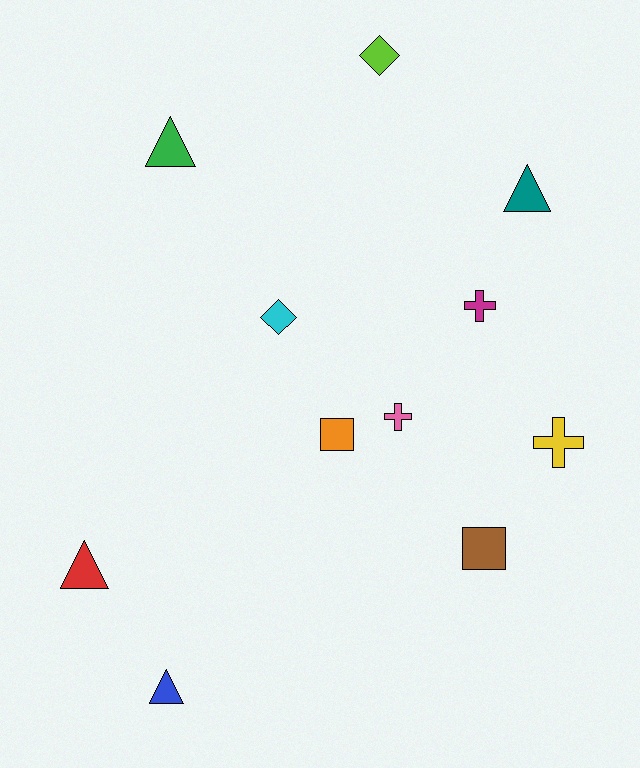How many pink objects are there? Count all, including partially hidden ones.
There is 1 pink object.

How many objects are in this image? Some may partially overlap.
There are 11 objects.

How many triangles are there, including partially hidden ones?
There are 4 triangles.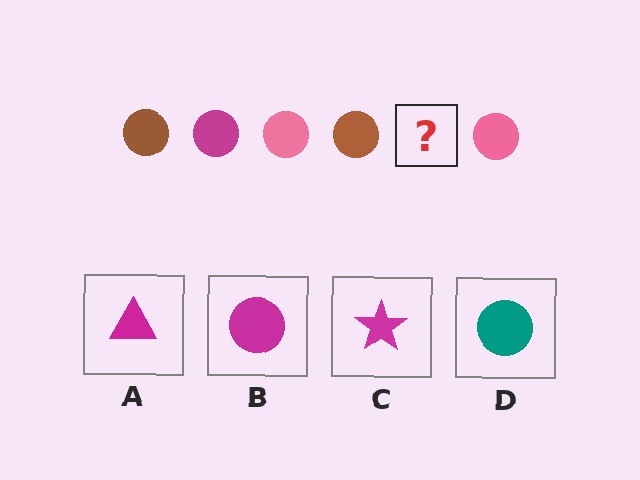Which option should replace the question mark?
Option B.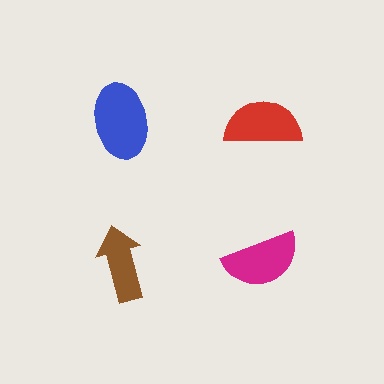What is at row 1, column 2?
A red semicircle.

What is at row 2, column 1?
A brown arrow.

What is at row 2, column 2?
A magenta semicircle.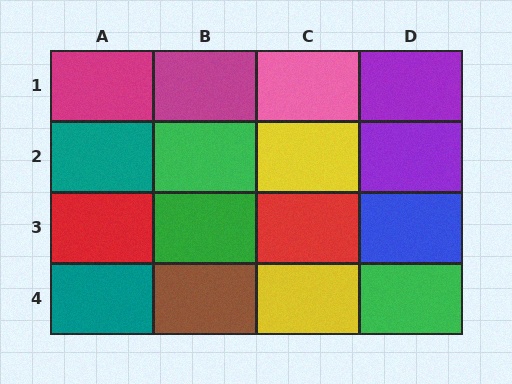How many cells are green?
3 cells are green.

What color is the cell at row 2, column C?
Yellow.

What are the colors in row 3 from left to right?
Red, green, red, blue.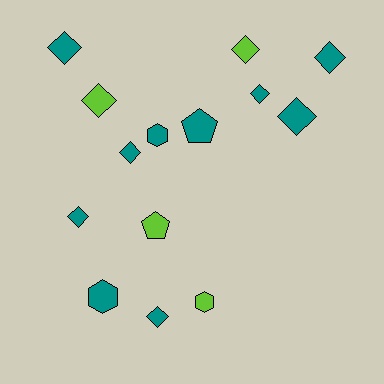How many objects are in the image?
There are 14 objects.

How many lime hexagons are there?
There is 1 lime hexagon.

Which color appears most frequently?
Teal, with 10 objects.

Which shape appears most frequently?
Diamond, with 9 objects.